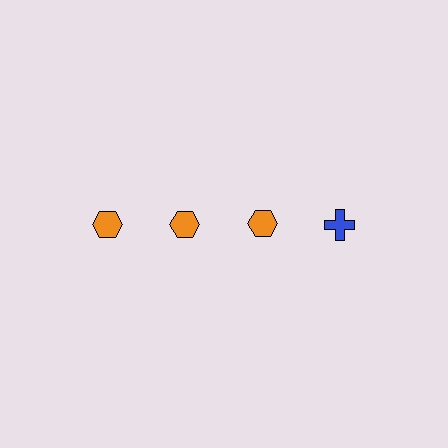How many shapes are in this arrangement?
There are 4 shapes arranged in a grid pattern.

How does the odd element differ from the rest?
It differs in both color (blue instead of orange) and shape (cross instead of hexagon).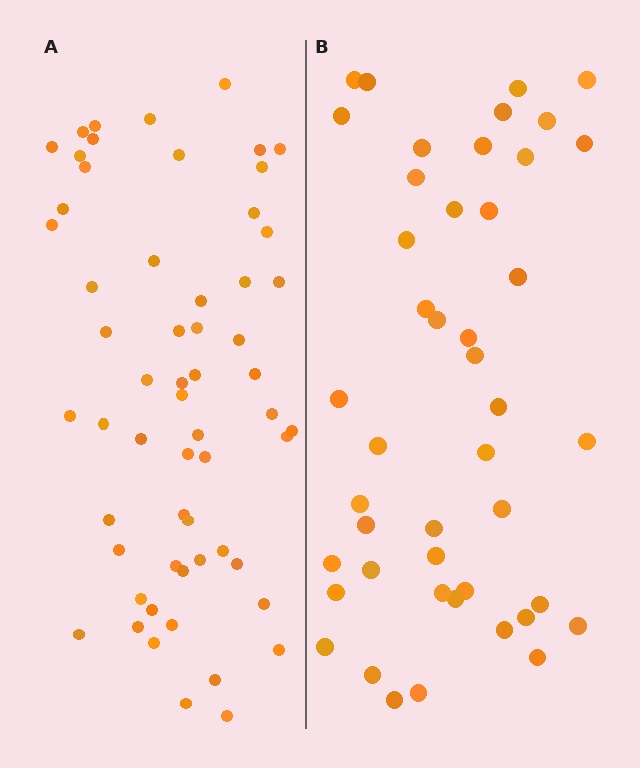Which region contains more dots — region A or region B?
Region A (the left region) has more dots.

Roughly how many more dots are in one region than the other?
Region A has approximately 15 more dots than region B.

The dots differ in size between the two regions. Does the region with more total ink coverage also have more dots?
No. Region B has more total ink coverage because its dots are larger, but region A actually contains more individual dots. Total area can be misleading — the number of items is what matters here.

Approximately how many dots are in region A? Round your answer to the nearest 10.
About 60 dots. (The exact count is 59, which rounds to 60.)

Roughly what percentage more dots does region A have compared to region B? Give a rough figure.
About 30% more.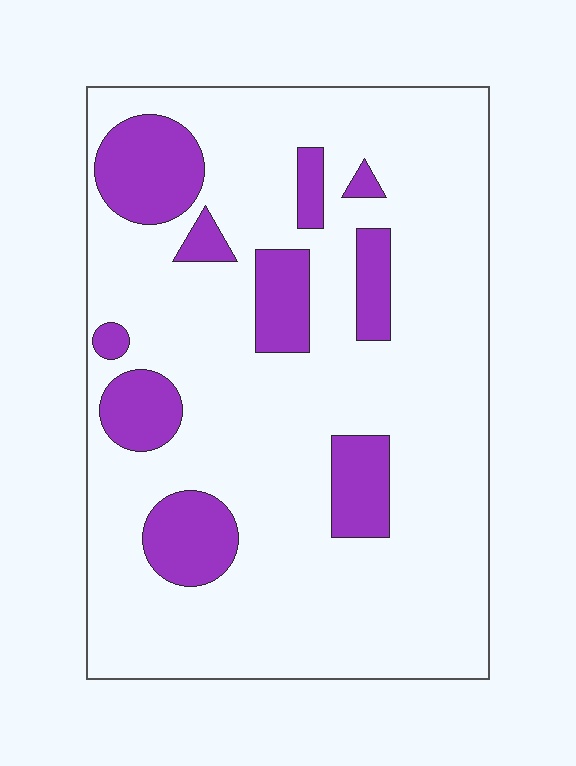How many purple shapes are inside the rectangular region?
10.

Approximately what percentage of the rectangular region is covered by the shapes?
Approximately 20%.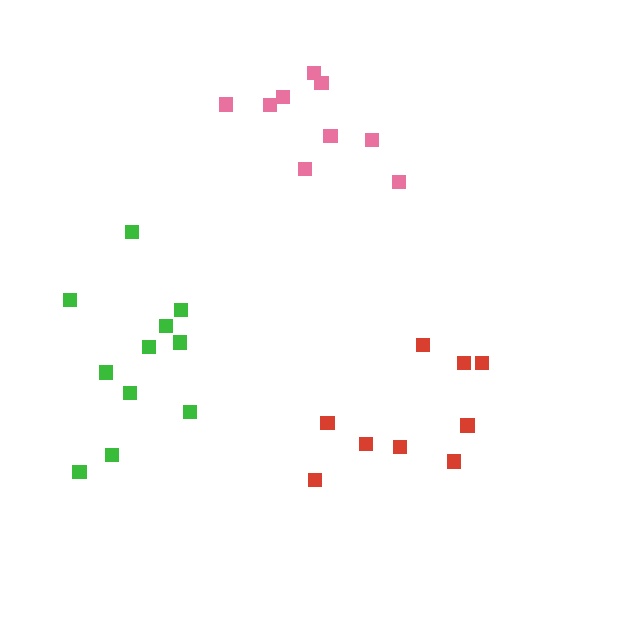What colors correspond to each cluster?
The clusters are colored: green, red, pink.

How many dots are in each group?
Group 1: 11 dots, Group 2: 9 dots, Group 3: 9 dots (29 total).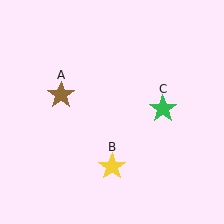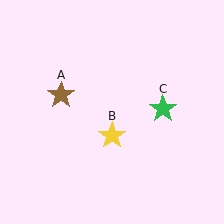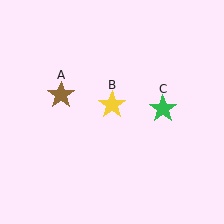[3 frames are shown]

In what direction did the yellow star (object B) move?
The yellow star (object B) moved up.